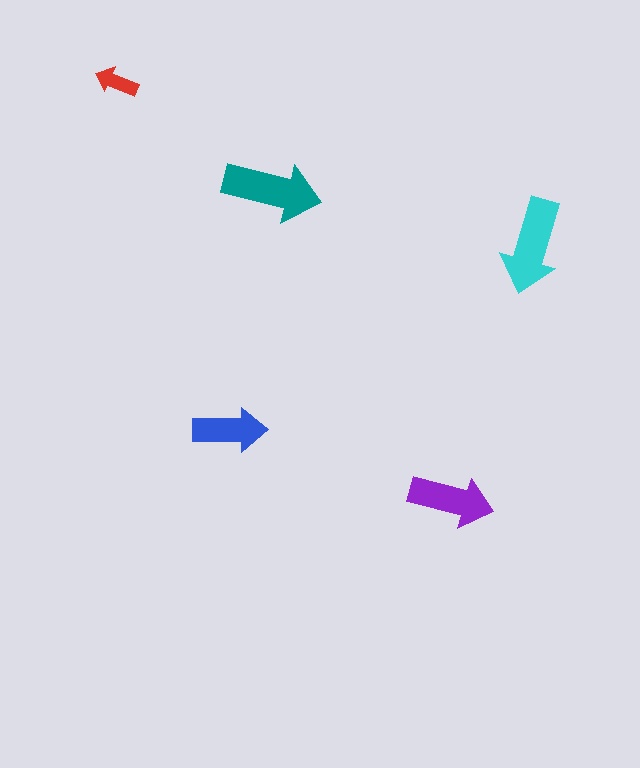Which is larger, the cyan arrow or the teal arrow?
The teal one.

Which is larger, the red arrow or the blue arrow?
The blue one.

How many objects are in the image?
There are 5 objects in the image.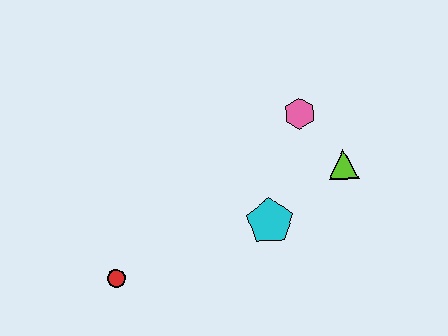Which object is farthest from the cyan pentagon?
The red circle is farthest from the cyan pentagon.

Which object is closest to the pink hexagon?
The lime triangle is closest to the pink hexagon.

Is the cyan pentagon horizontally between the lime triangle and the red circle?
Yes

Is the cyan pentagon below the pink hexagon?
Yes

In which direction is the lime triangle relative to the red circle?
The lime triangle is to the right of the red circle.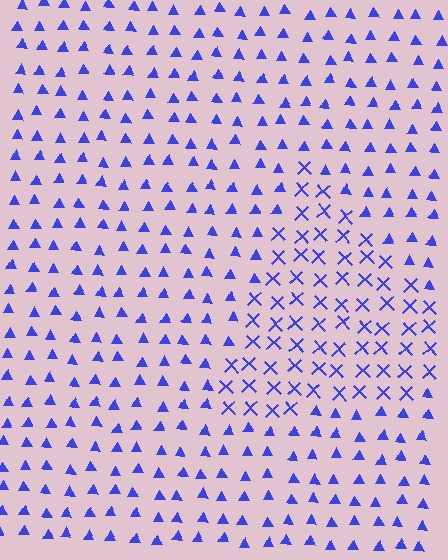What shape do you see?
I see a triangle.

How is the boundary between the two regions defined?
The boundary is defined by a change in element shape: X marks inside vs. triangles outside. All elements share the same color and spacing.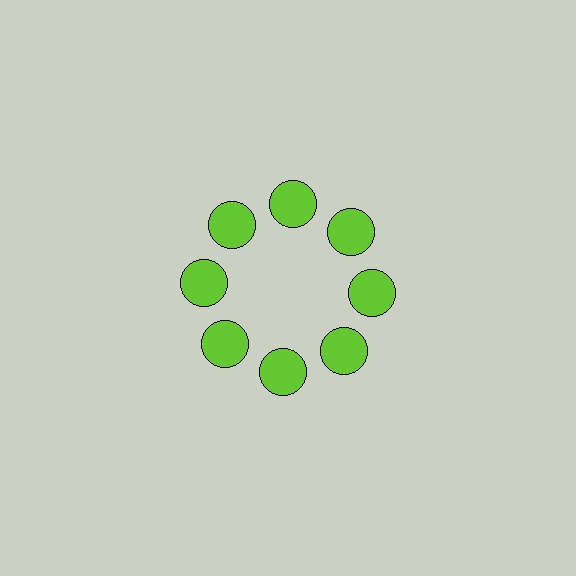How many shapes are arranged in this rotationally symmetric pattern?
There are 8 shapes, arranged in 8 groups of 1.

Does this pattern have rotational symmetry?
Yes, this pattern has 8-fold rotational symmetry. It looks the same after rotating 45 degrees around the center.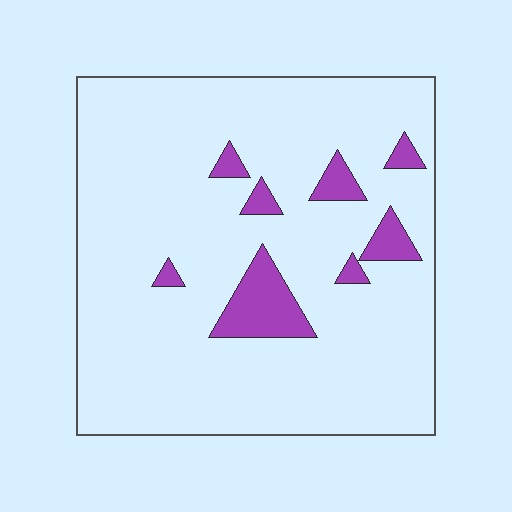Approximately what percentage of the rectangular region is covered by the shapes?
Approximately 10%.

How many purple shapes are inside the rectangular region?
8.